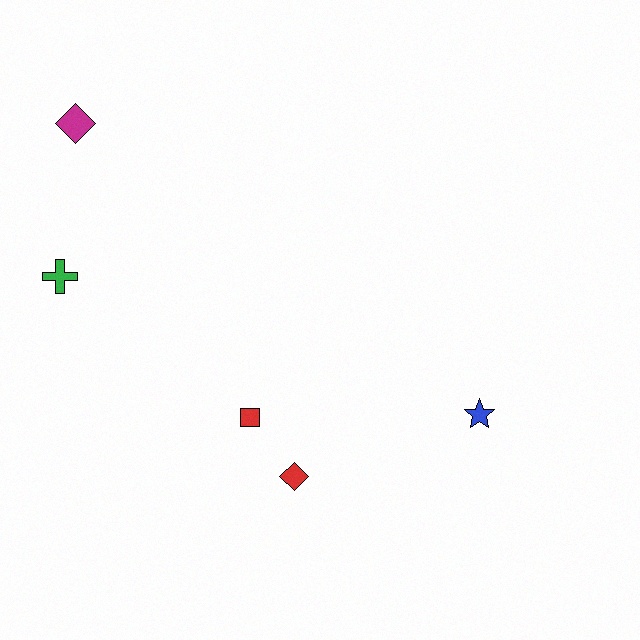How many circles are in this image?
There are no circles.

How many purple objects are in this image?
There are no purple objects.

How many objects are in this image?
There are 5 objects.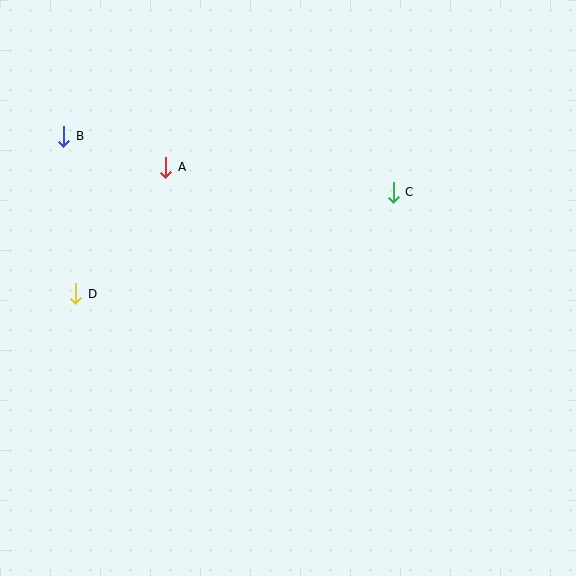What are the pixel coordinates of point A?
Point A is at (166, 167).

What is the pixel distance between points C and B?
The distance between C and B is 334 pixels.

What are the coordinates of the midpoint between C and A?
The midpoint between C and A is at (279, 180).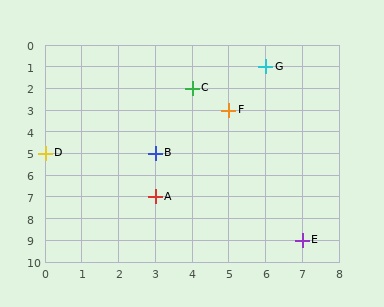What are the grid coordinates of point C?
Point C is at grid coordinates (4, 2).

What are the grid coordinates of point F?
Point F is at grid coordinates (5, 3).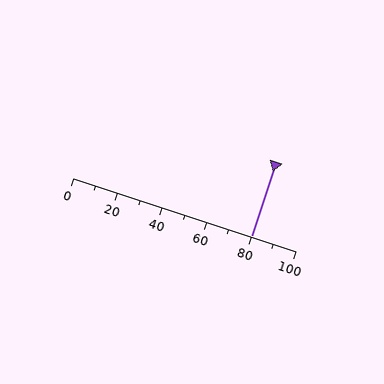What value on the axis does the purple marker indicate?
The marker indicates approximately 80.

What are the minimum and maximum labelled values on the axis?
The axis runs from 0 to 100.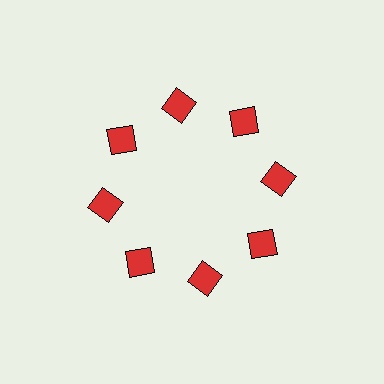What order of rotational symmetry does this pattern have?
This pattern has 8-fold rotational symmetry.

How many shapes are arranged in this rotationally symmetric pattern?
There are 8 shapes, arranged in 8 groups of 1.